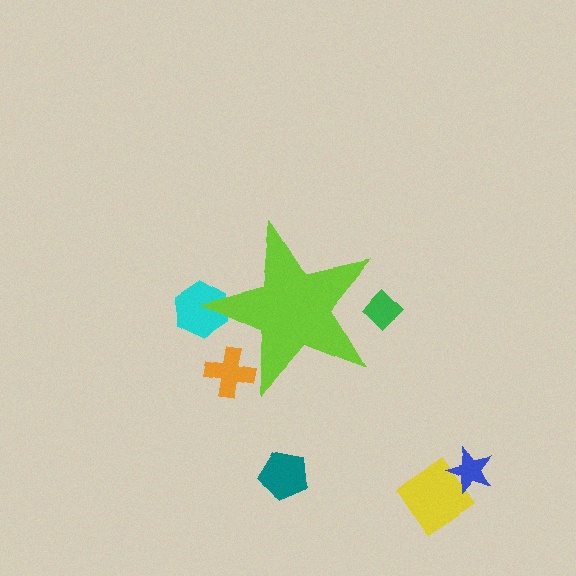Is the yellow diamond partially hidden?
No, the yellow diamond is fully visible.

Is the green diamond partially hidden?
Yes, the green diamond is partially hidden behind the lime star.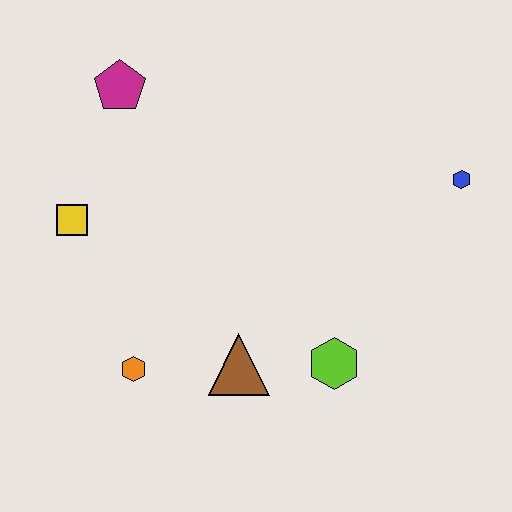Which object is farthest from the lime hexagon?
The magenta pentagon is farthest from the lime hexagon.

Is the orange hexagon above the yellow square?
No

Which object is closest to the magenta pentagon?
The yellow square is closest to the magenta pentagon.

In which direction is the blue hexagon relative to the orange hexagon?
The blue hexagon is to the right of the orange hexagon.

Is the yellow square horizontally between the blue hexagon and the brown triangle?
No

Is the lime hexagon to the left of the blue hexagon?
Yes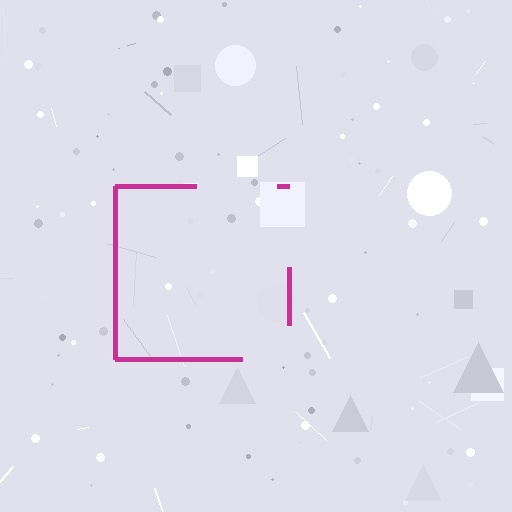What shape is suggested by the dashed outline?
The dashed outline suggests a square.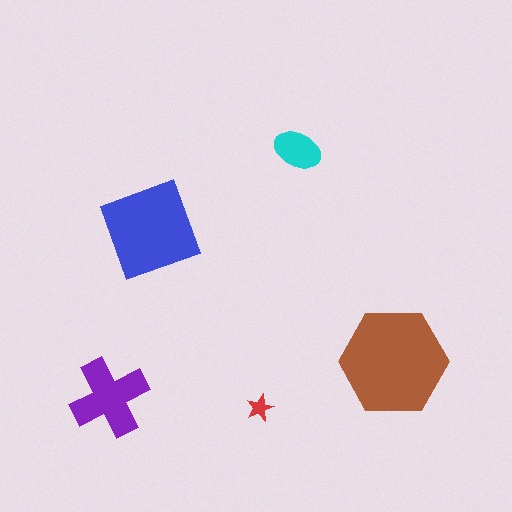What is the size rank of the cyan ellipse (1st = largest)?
4th.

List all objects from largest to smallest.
The brown hexagon, the blue diamond, the purple cross, the cyan ellipse, the red star.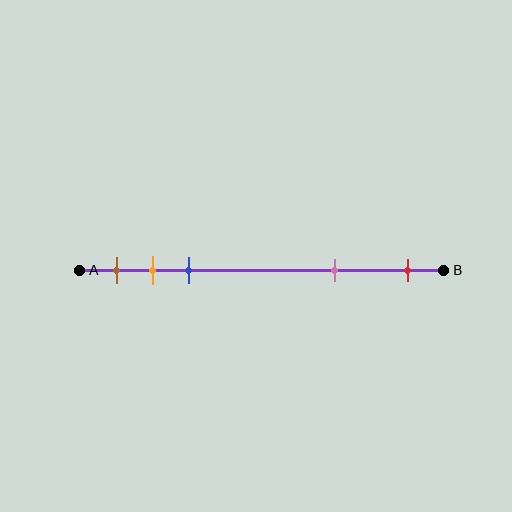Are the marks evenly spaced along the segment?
No, the marks are not evenly spaced.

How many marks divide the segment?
There are 5 marks dividing the segment.